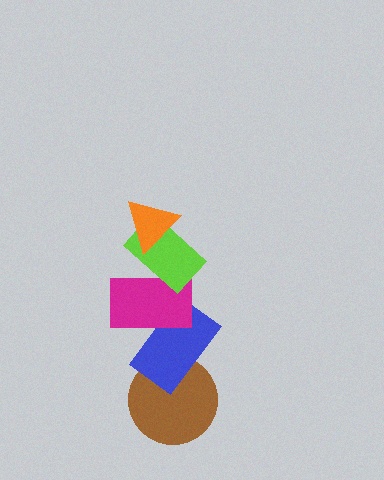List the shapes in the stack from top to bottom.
From top to bottom: the orange triangle, the lime rectangle, the magenta rectangle, the blue rectangle, the brown circle.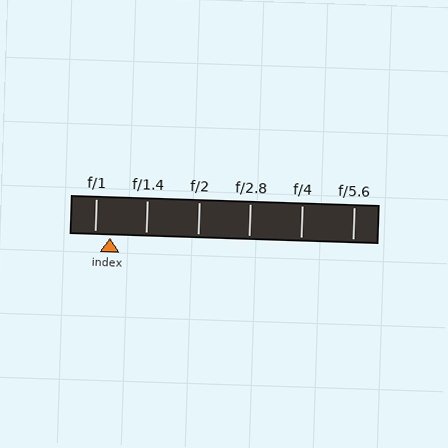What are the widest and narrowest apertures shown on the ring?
The widest aperture shown is f/1 and the narrowest is f/5.6.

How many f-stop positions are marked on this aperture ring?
There are 6 f-stop positions marked.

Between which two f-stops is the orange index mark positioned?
The index mark is between f/1 and f/1.4.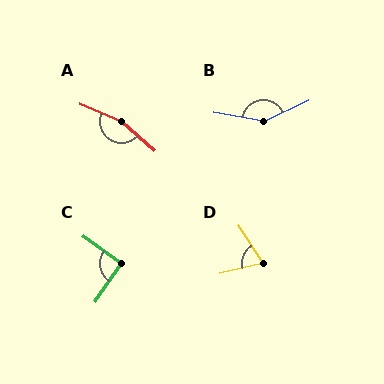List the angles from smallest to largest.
D (70°), C (91°), B (145°), A (162°).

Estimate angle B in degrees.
Approximately 145 degrees.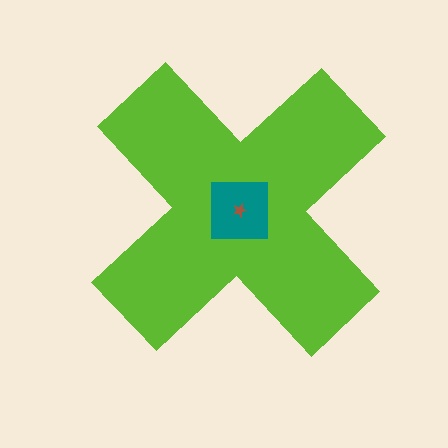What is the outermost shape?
The lime cross.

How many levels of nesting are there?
3.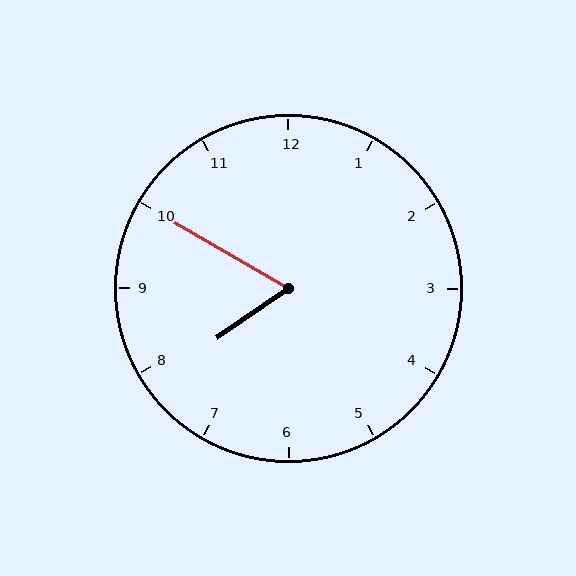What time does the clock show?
7:50.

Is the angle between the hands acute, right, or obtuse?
It is acute.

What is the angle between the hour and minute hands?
Approximately 65 degrees.